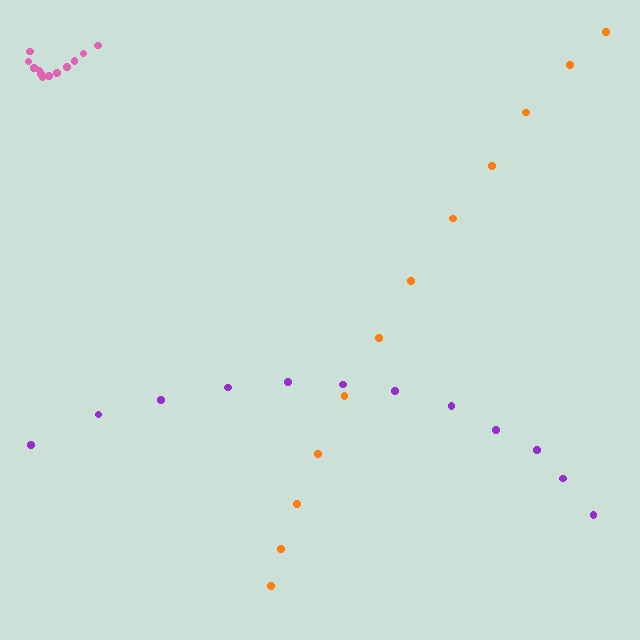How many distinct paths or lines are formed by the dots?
There are 3 distinct paths.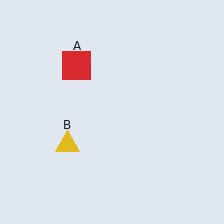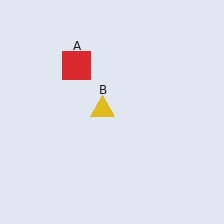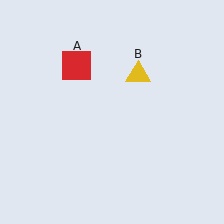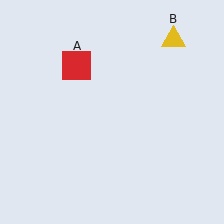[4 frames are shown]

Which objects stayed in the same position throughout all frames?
Red square (object A) remained stationary.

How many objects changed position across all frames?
1 object changed position: yellow triangle (object B).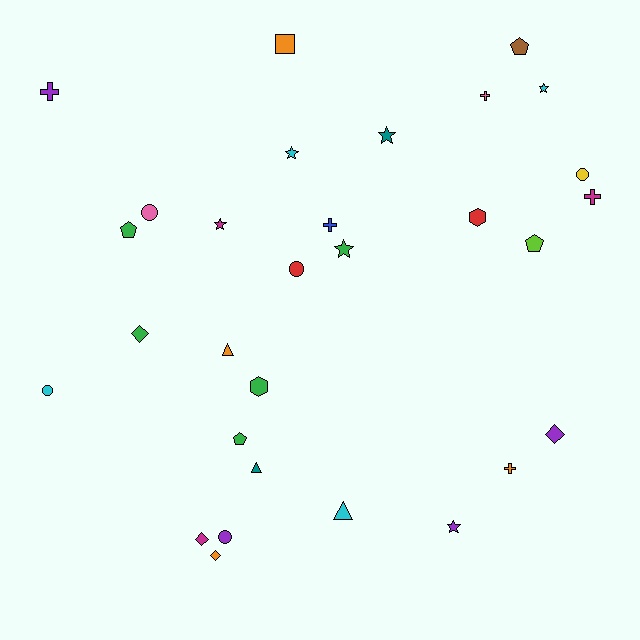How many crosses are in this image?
There are 5 crosses.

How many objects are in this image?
There are 30 objects.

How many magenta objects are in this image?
There are 3 magenta objects.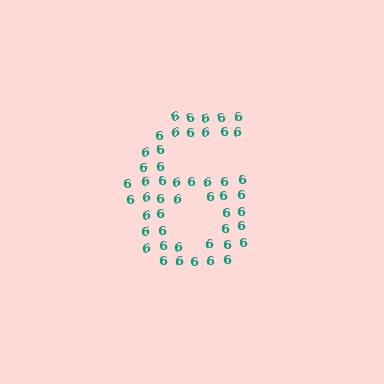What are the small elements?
The small elements are digit 6's.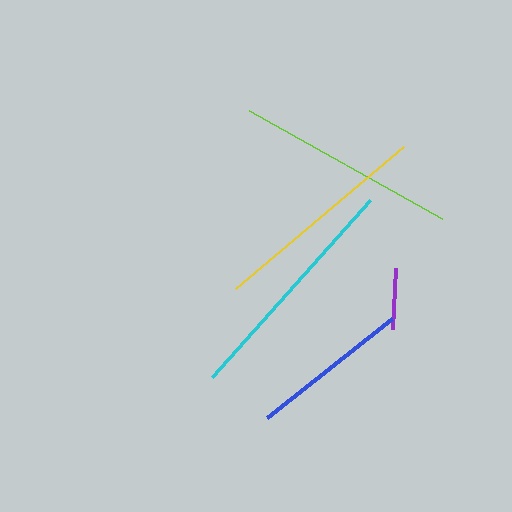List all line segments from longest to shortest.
From longest to shortest: cyan, lime, yellow, blue, purple.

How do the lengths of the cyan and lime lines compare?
The cyan and lime lines are approximately the same length.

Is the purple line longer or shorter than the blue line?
The blue line is longer than the purple line.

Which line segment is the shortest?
The purple line is the shortest at approximately 61 pixels.